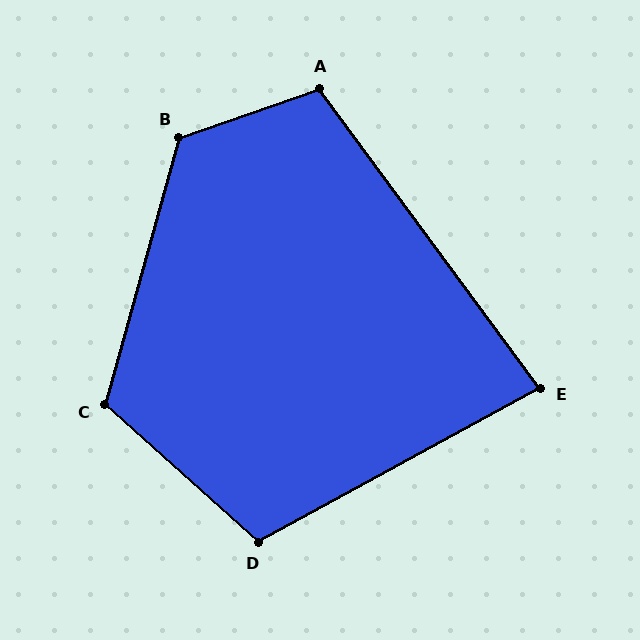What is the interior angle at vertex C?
Approximately 117 degrees (obtuse).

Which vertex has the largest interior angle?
B, at approximately 124 degrees.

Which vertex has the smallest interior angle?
E, at approximately 82 degrees.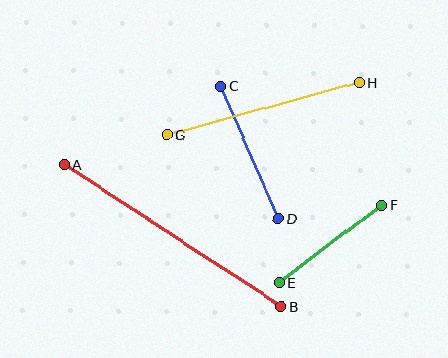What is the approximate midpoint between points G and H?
The midpoint is at approximately (263, 109) pixels.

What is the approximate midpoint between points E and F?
The midpoint is at approximately (330, 244) pixels.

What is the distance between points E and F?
The distance is approximately 128 pixels.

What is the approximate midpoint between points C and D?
The midpoint is at approximately (249, 152) pixels.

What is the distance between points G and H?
The distance is approximately 200 pixels.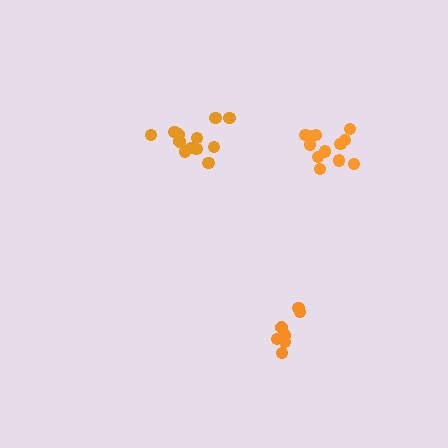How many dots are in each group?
Group 1: 7 dots, Group 2: 12 dots, Group 3: 12 dots (31 total).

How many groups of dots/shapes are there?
There are 3 groups.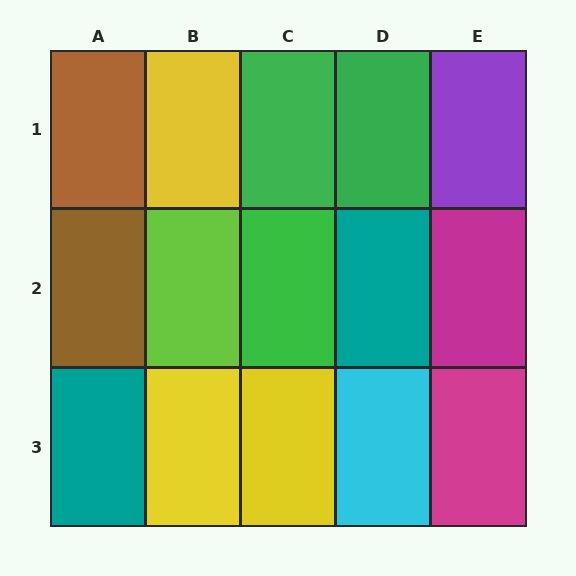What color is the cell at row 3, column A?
Teal.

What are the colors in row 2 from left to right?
Brown, lime, green, teal, magenta.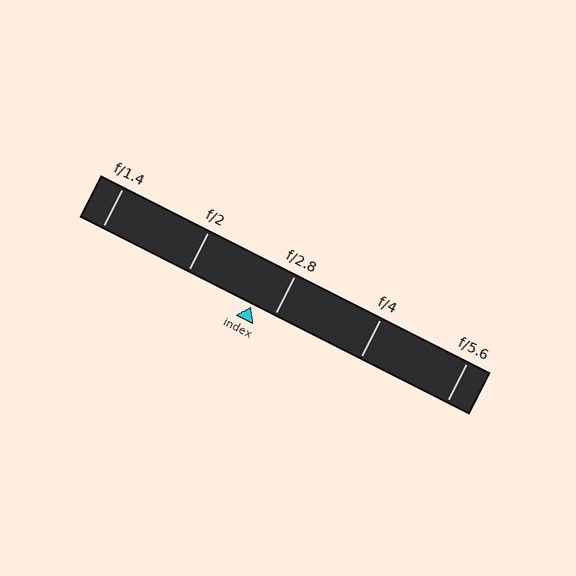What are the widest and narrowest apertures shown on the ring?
The widest aperture shown is f/1.4 and the narrowest is f/5.6.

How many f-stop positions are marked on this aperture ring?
There are 5 f-stop positions marked.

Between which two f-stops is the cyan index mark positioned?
The index mark is between f/2 and f/2.8.